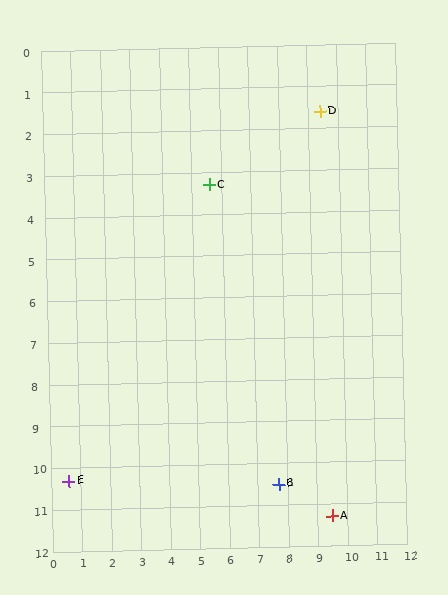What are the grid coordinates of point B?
Point B is at approximately (7.7, 10.5).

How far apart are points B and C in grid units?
Points B and C are about 7.5 grid units apart.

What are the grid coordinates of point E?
Point E is at approximately (0.6, 10.3).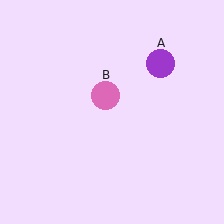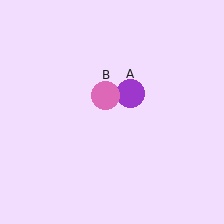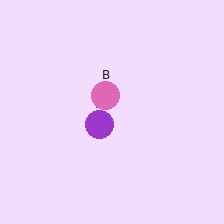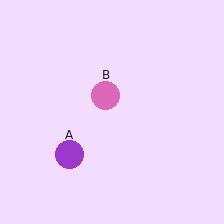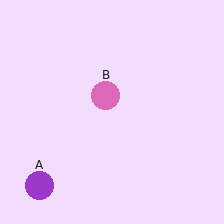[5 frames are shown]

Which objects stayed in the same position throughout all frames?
Pink circle (object B) remained stationary.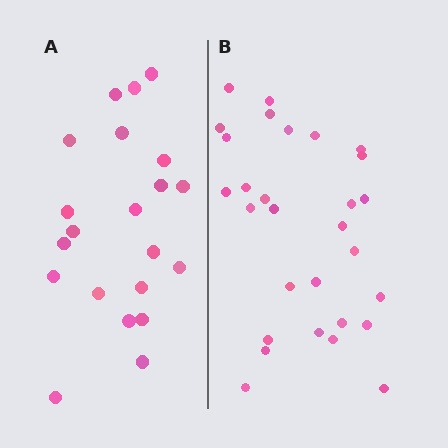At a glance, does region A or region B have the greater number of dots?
Region B (the right region) has more dots.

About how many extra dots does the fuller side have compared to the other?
Region B has roughly 8 or so more dots than region A.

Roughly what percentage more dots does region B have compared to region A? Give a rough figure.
About 40% more.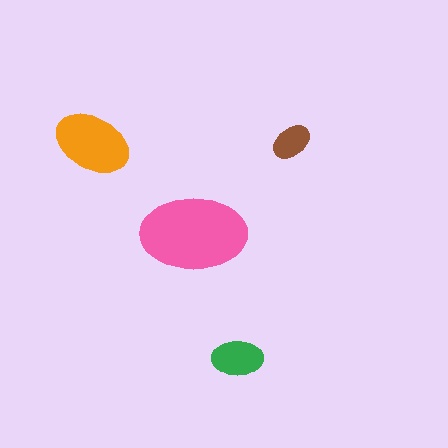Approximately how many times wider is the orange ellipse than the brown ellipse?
About 2 times wider.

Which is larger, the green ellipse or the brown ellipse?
The green one.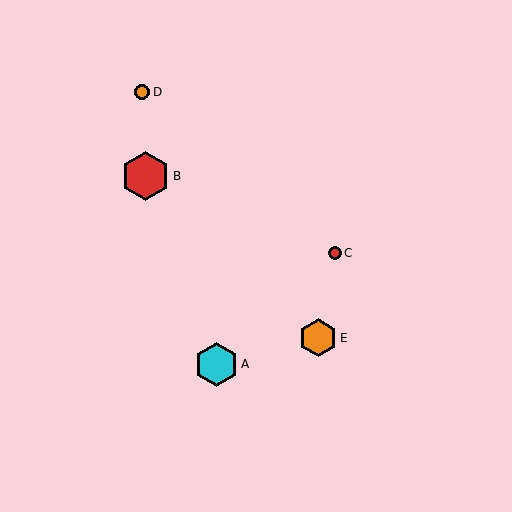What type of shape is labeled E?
Shape E is an orange hexagon.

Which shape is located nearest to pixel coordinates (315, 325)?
The orange hexagon (labeled E) at (318, 338) is nearest to that location.